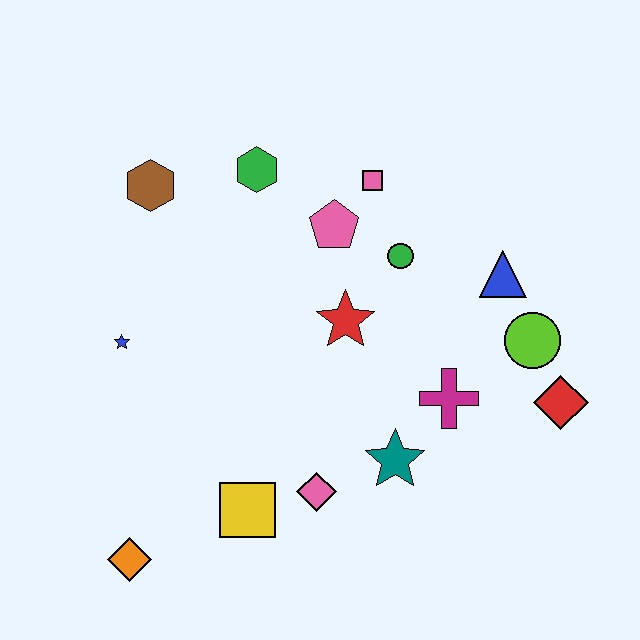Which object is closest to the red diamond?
The lime circle is closest to the red diamond.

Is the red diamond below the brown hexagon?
Yes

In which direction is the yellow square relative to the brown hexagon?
The yellow square is below the brown hexagon.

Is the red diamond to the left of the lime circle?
No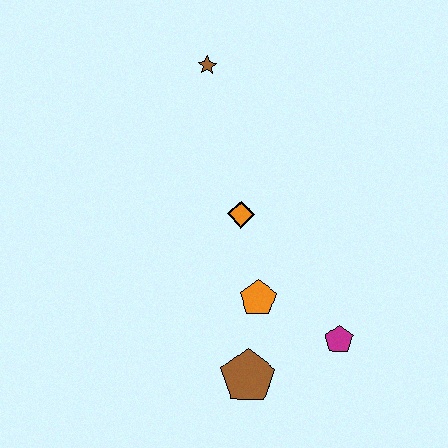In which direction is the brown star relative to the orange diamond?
The brown star is above the orange diamond.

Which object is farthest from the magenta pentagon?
The brown star is farthest from the magenta pentagon.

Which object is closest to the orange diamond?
The orange pentagon is closest to the orange diamond.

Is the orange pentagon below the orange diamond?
Yes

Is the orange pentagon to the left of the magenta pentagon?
Yes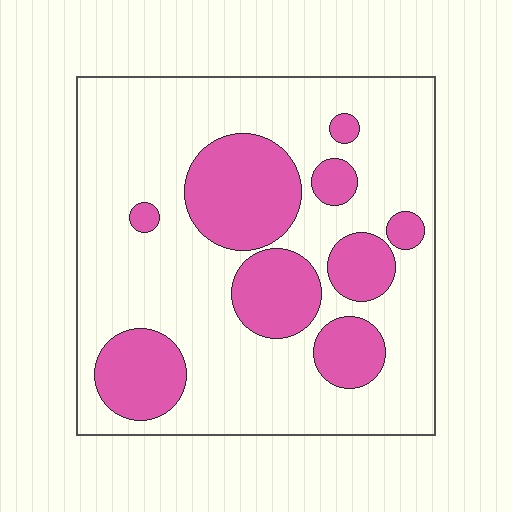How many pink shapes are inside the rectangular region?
9.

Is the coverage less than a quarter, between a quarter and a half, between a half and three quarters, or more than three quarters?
Between a quarter and a half.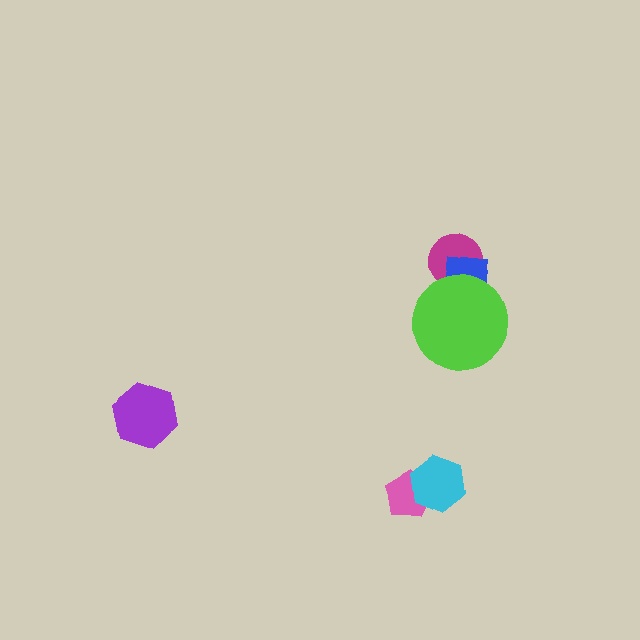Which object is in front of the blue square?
The lime circle is in front of the blue square.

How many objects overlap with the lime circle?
2 objects overlap with the lime circle.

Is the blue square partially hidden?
Yes, it is partially covered by another shape.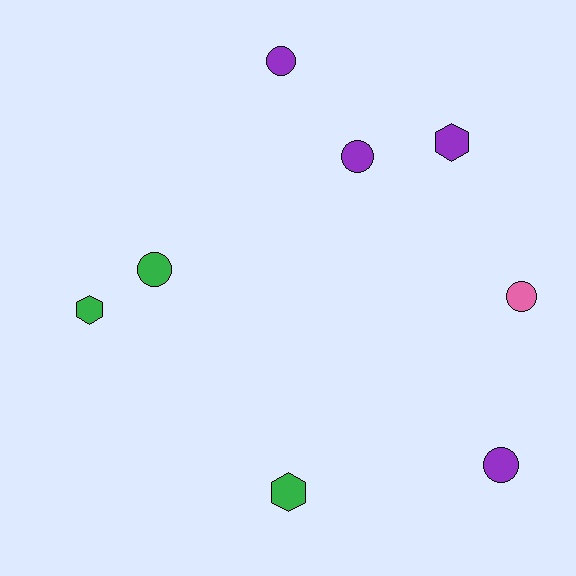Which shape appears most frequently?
Circle, with 5 objects.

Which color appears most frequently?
Purple, with 4 objects.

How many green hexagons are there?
There are 2 green hexagons.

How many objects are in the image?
There are 8 objects.